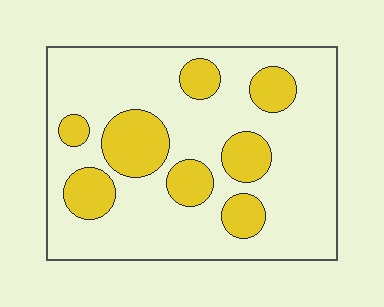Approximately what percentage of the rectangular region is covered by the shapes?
Approximately 25%.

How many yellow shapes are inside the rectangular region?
8.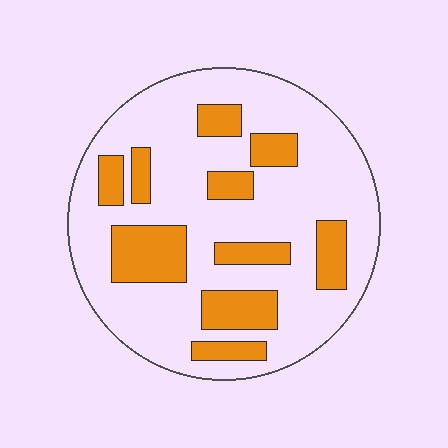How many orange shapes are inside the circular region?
10.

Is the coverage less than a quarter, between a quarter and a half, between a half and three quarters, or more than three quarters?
Between a quarter and a half.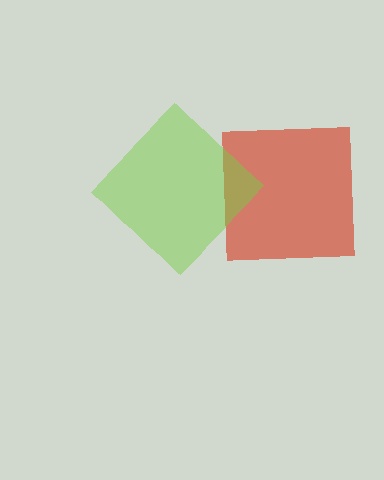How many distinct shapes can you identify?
There are 2 distinct shapes: a red square, a lime diamond.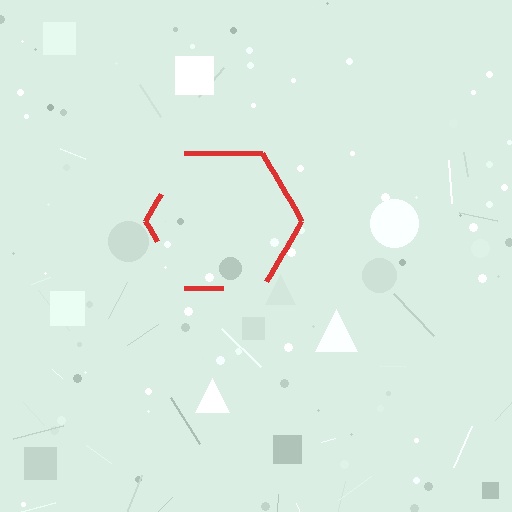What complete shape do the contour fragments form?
The contour fragments form a hexagon.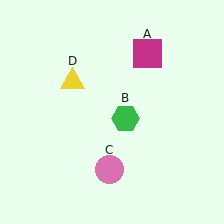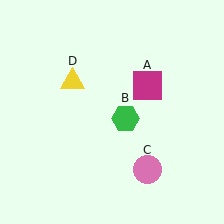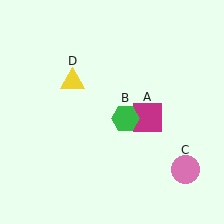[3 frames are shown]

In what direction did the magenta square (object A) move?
The magenta square (object A) moved down.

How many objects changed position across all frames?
2 objects changed position: magenta square (object A), pink circle (object C).